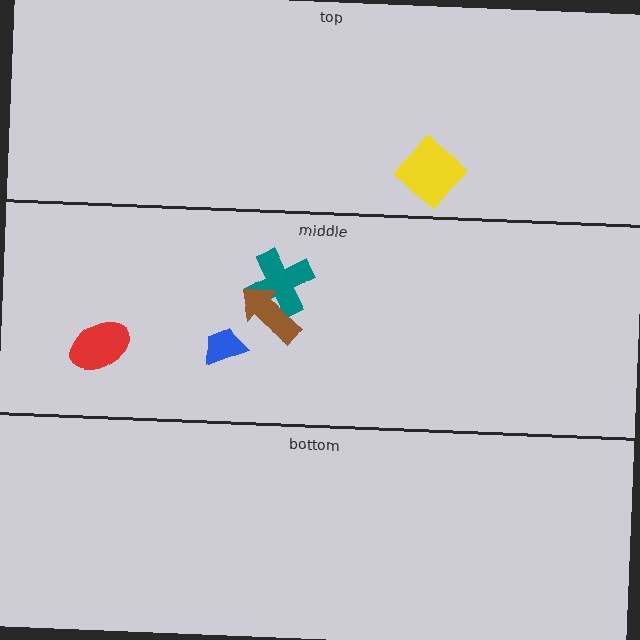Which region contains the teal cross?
The middle region.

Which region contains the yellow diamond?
The top region.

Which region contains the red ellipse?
The middle region.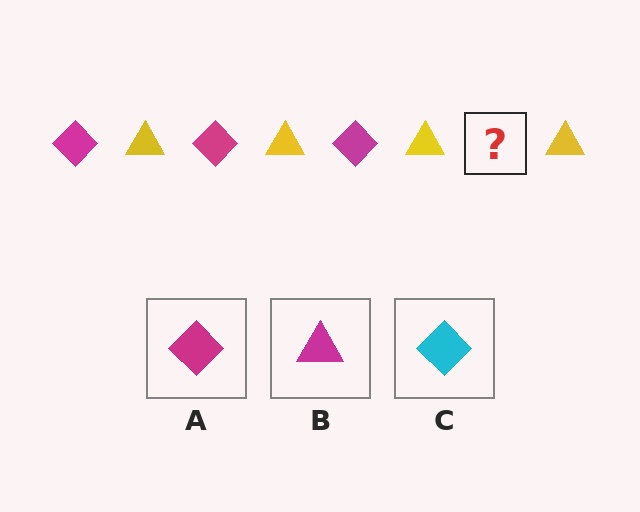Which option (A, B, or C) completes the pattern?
A.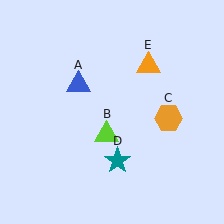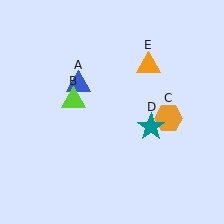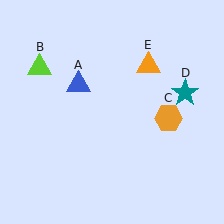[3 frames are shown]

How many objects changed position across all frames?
2 objects changed position: lime triangle (object B), teal star (object D).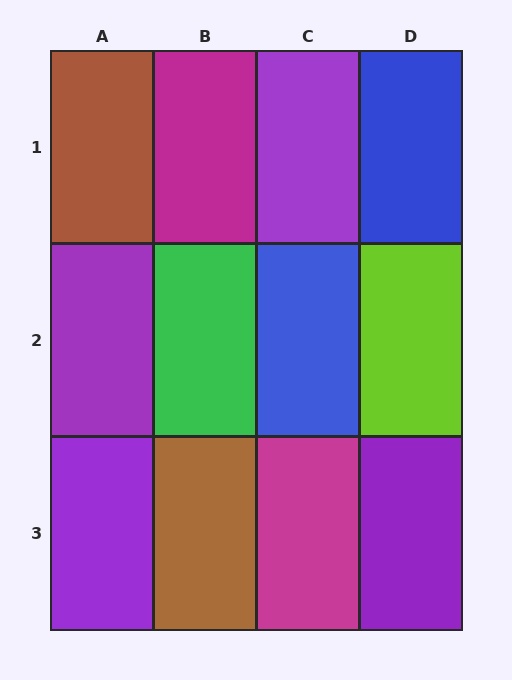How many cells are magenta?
2 cells are magenta.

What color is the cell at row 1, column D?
Blue.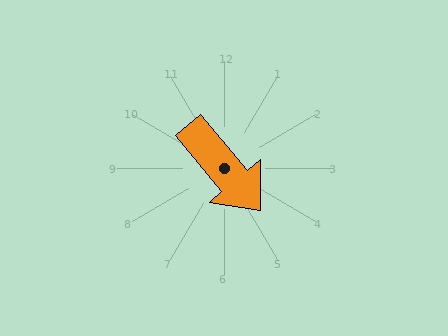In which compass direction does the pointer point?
Southeast.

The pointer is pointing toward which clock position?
Roughly 5 o'clock.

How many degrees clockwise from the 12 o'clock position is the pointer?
Approximately 140 degrees.